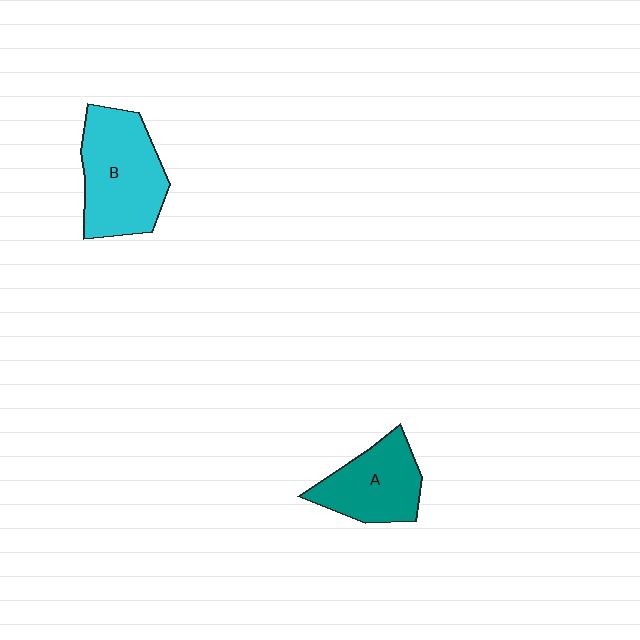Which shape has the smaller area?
Shape A (teal).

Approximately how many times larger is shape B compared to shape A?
Approximately 1.4 times.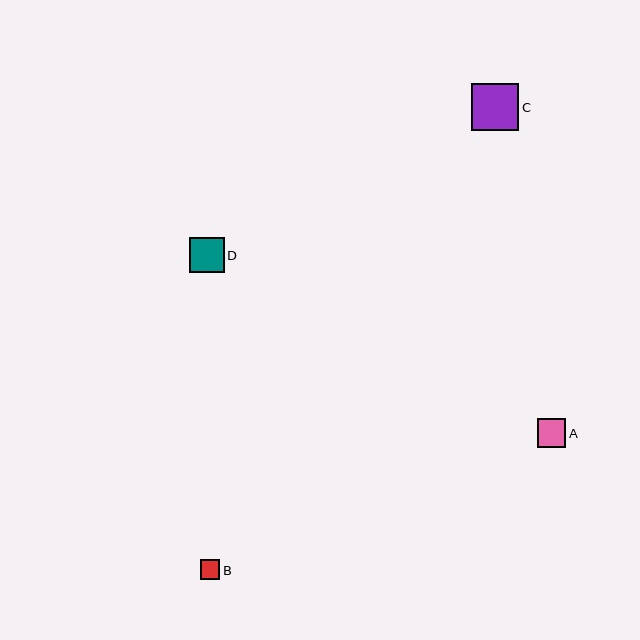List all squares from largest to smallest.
From largest to smallest: C, D, A, B.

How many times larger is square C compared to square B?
Square C is approximately 2.4 times the size of square B.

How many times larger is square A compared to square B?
Square A is approximately 1.4 times the size of square B.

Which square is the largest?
Square C is the largest with a size of approximately 47 pixels.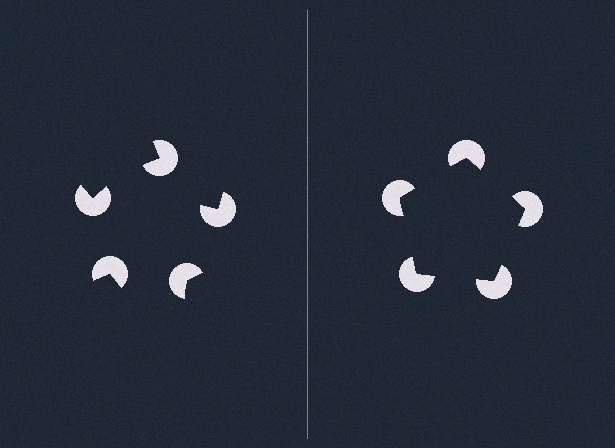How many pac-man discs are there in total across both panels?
10 — 5 on each side.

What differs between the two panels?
The pac-man discs are positioned identically on both sides; only the wedge orientations differ. On the right they align to a pentagon; on the left they are misaligned.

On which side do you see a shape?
An illusory pentagon appears on the right side. On the left side the wedge cuts are rotated, so no coherent shape forms.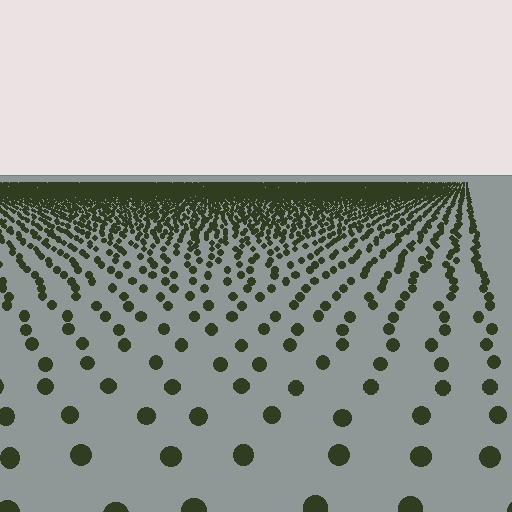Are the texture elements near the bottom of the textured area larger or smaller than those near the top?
Larger. Near the bottom, elements are closer to the viewer and appear at a bigger on-screen size.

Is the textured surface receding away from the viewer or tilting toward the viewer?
The surface is receding away from the viewer. Texture elements get smaller and denser toward the top.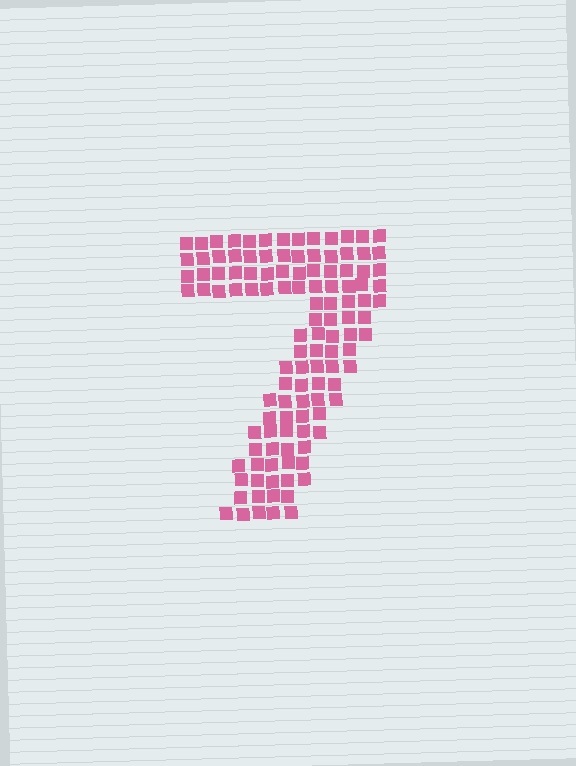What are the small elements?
The small elements are squares.